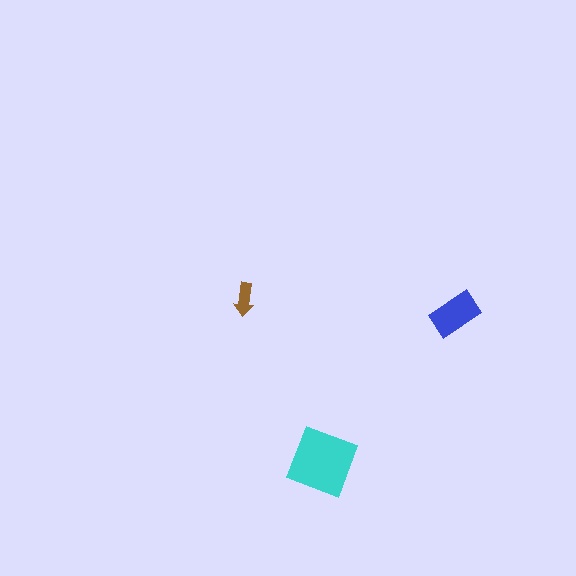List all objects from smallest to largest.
The brown arrow, the blue rectangle, the cyan diamond.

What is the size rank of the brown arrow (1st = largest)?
3rd.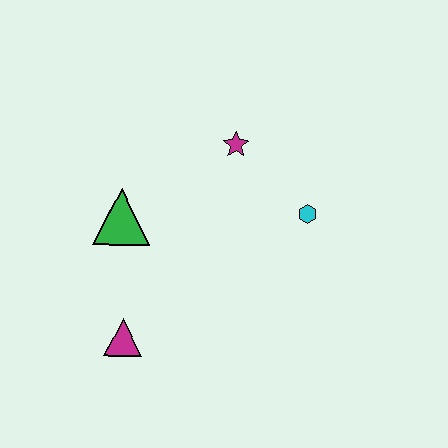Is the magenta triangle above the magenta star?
No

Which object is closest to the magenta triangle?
The green triangle is closest to the magenta triangle.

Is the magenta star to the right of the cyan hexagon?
No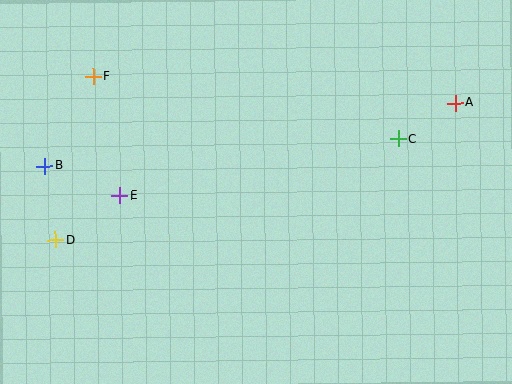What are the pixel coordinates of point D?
Point D is at (56, 240).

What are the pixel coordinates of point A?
Point A is at (455, 103).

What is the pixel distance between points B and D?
The distance between B and D is 75 pixels.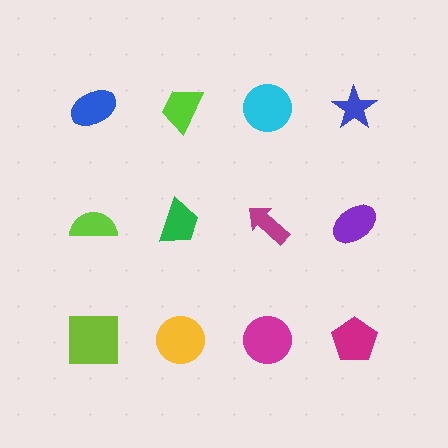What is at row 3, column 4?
A magenta pentagon.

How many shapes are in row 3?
4 shapes.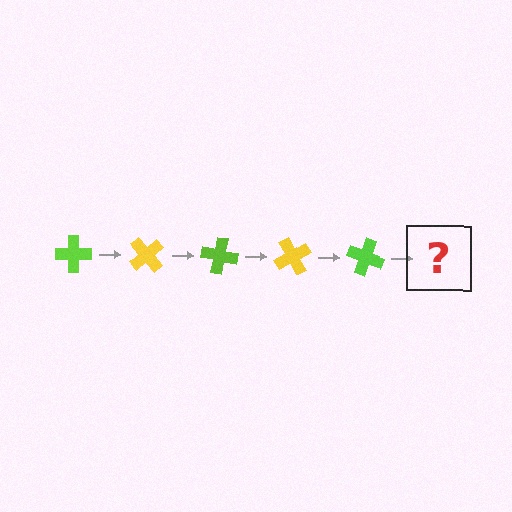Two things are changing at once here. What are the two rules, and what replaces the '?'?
The two rules are that it rotates 50 degrees each step and the color cycles through lime and yellow. The '?' should be a yellow cross, rotated 250 degrees from the start.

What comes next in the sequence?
The next element should be a yellow cross, rotated 250 degrees from the start.